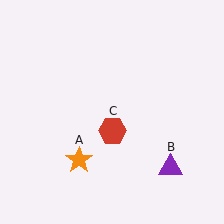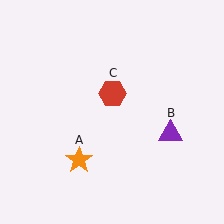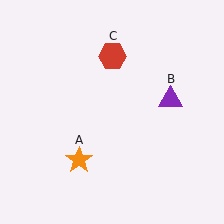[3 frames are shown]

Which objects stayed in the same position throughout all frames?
Orange star (object A) remained stationary.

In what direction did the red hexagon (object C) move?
The red hexagon (object C) moved up.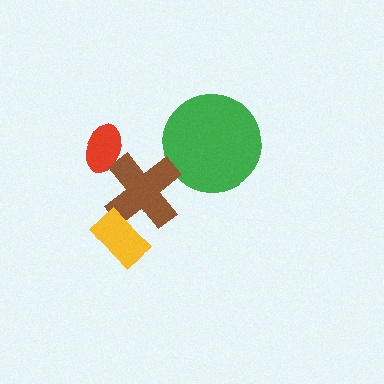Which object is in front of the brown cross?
The yellow rectangle is in front of the brown cross.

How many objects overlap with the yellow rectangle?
1 object overlaps with the yellow rectangle.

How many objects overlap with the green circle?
0 objects overlap with the green circle.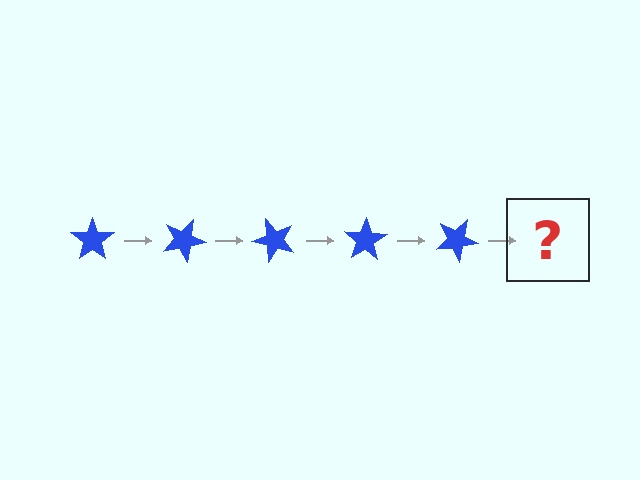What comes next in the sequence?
The next element should be a blue star rotated 125 degrees.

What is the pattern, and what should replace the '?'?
The pattern is that the star rotates 25 degrees each step. The '?' should be a blue star rotated 125 degrees.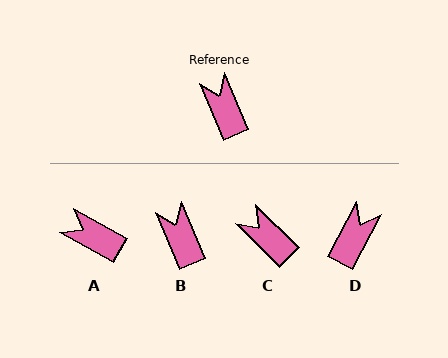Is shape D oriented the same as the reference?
No, it is off by about 50 degrees.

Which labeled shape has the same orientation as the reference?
B.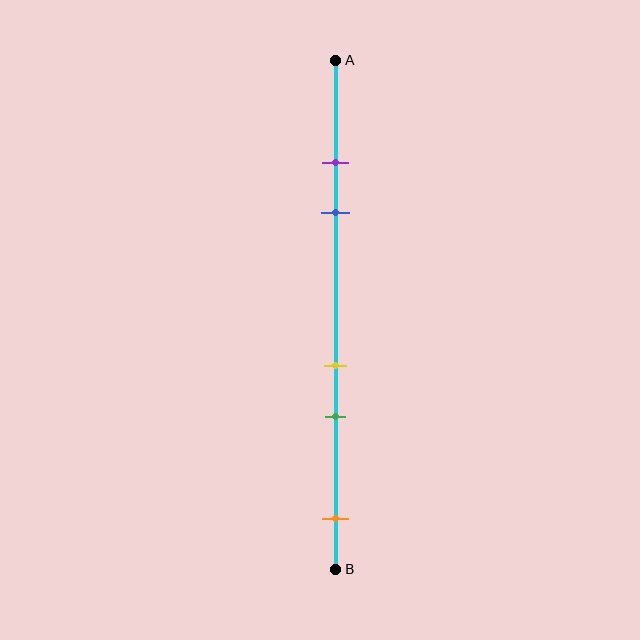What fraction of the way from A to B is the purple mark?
The purple mark is approximately 20% (0.2) of the way from A to B.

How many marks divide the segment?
There are 5 marks dividing the segment.